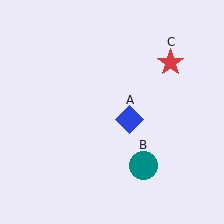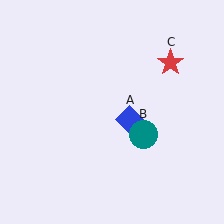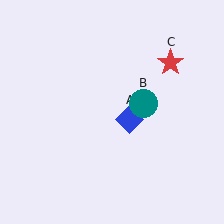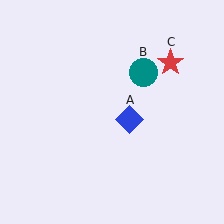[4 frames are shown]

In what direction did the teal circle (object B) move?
The teal circle (object B) moved up.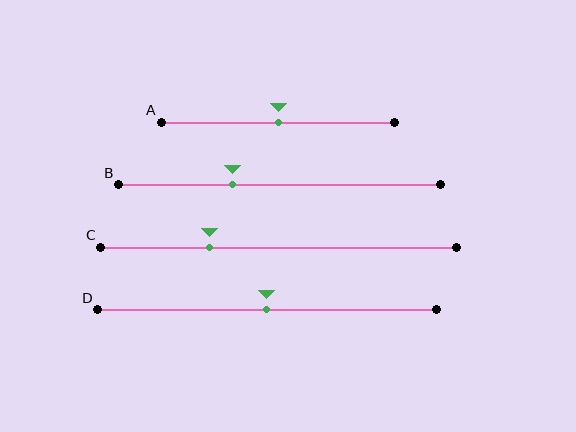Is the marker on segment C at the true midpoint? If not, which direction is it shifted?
No, the marker on segment C is shifted to the left by about 19% of the segment length.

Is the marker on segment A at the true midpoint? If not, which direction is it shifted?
Yes, the marker on segment A is at the true midpoint.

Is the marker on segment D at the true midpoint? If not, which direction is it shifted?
Yes, the marker on segment D is at the true midpoint.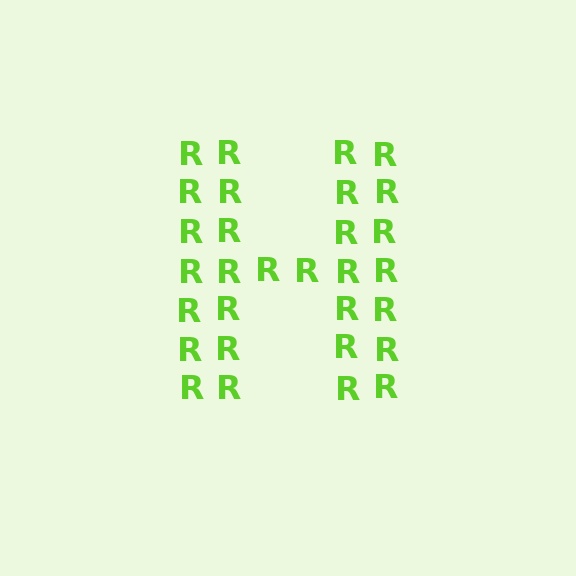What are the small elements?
The small elements are letter R's.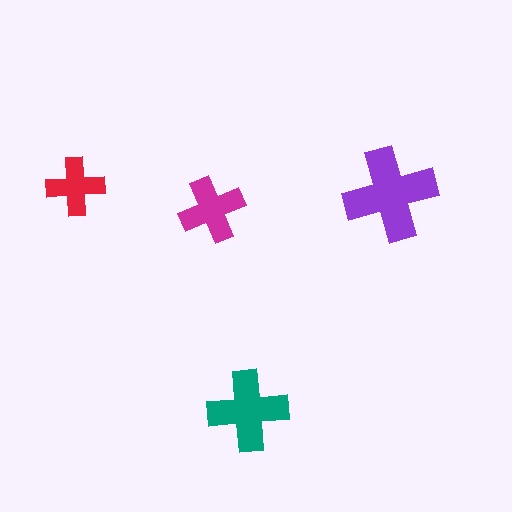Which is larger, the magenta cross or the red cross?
The magenta one.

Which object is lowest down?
The teal cross is bottommost.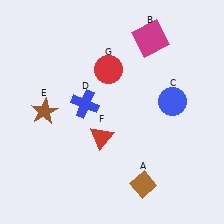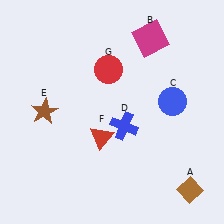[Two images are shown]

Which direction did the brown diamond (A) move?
The brown diamond (A) moved right.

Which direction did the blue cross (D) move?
The blue cross (D) moved right.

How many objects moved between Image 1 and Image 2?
2 objects moved between the two images.